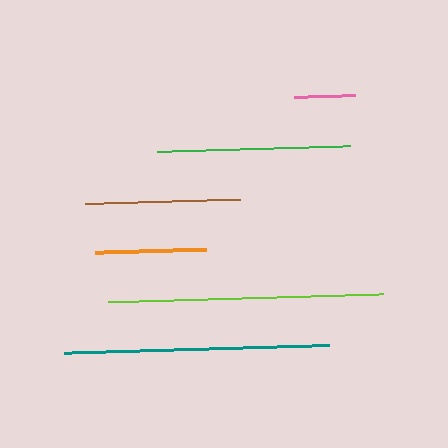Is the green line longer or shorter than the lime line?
The lime line is longer than the green line.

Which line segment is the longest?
The lime line is the longest at approximately 275 pixels.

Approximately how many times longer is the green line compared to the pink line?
The green line is approximately 3.2 times the length of the pink line.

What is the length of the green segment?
The green segment is approximately 193 pixels long.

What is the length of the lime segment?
The lime segment is approximately 275 pixels long.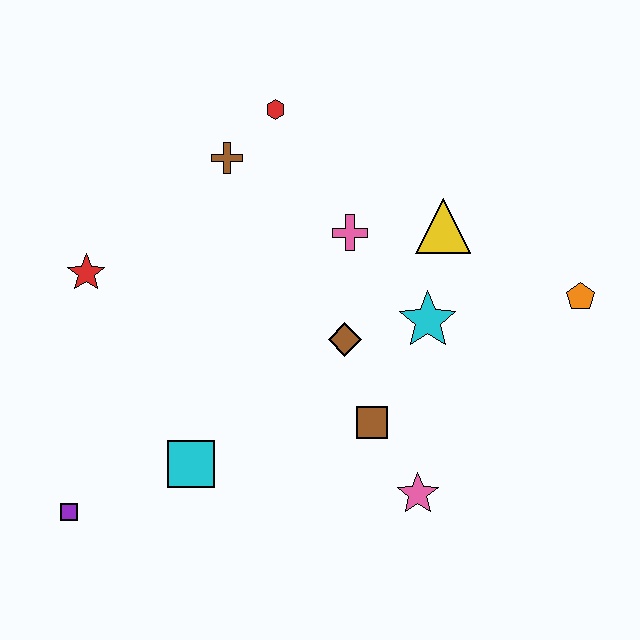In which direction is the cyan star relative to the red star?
The cyan star is to the right of the red star.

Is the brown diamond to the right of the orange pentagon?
No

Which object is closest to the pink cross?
The yellow triangle is closest to the pink cross.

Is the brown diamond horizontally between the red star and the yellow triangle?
Yes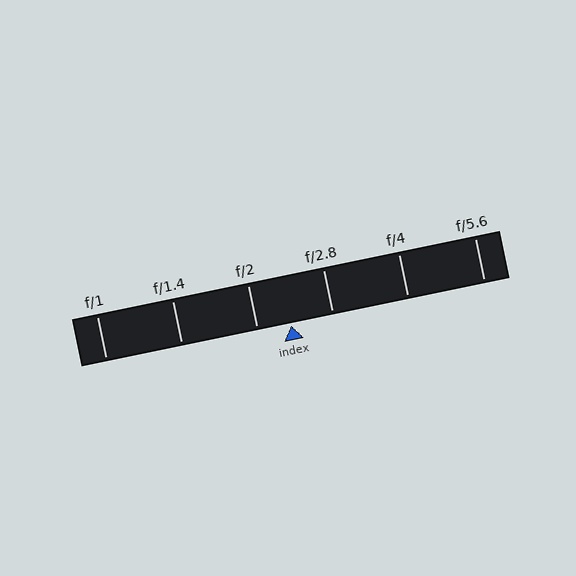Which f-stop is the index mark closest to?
The index mark is closest to f/2.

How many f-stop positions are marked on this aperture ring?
There are 6 f-stop positions marked.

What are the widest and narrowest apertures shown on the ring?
The widest aperture shown is f/1 and the narrowest is f/5.6.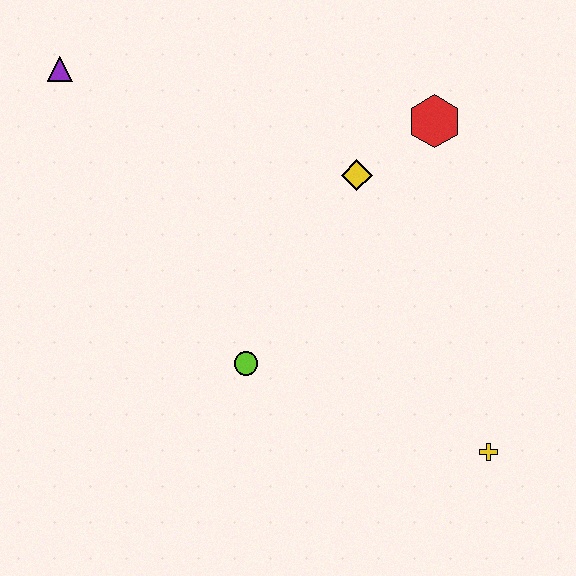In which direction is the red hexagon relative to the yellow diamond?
The red hexagon is to the right of the yellow diamond.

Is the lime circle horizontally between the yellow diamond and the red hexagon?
No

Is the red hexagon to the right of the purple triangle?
Yes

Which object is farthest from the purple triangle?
The yellow cross is farthest from the purple triangle.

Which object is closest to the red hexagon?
The yellow diamond is closest to the red hexagon.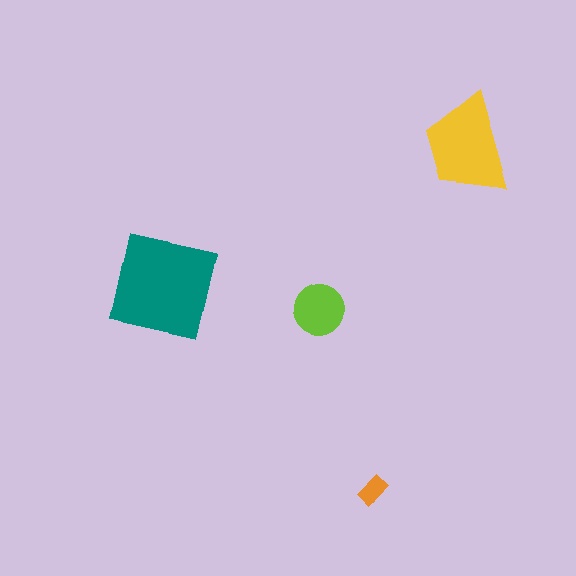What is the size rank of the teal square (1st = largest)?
1st.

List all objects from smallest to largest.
The orange rectangle, the lime circle, the yellow trapezoid, the teal square.